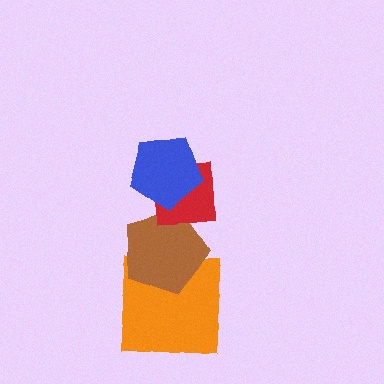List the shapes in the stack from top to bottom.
From top to bottom: the blue pentagon, the red square, the brown pentagon, the orange square.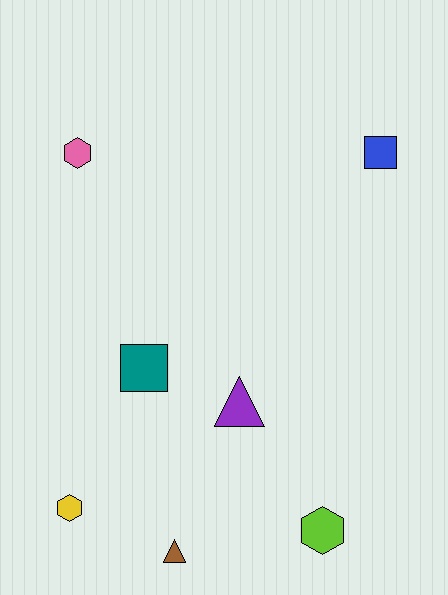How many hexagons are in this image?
There are 3 hexagons.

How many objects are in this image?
There are 7 objects.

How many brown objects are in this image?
There is 1 brown object.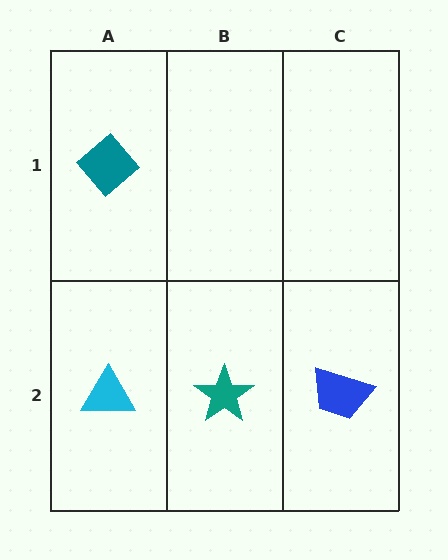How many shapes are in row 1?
1 shape.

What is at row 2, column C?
A blue trapezoid.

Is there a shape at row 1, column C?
No, that cell is empty.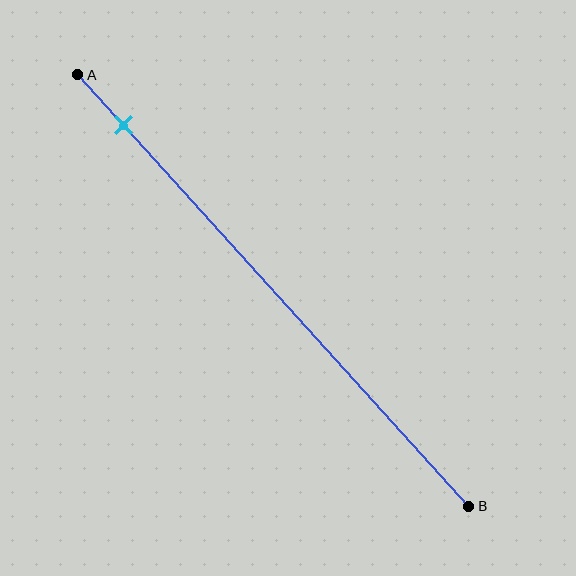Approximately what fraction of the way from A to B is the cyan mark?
The cyan mark is approximately 10% of the way from A to B.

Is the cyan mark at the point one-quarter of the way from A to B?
No, the mark is at about 10% from A, not at the 25% one-quarter point.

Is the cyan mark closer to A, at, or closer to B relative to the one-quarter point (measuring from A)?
The cyan mark is closer to point A than the one-quarter point of segment AB.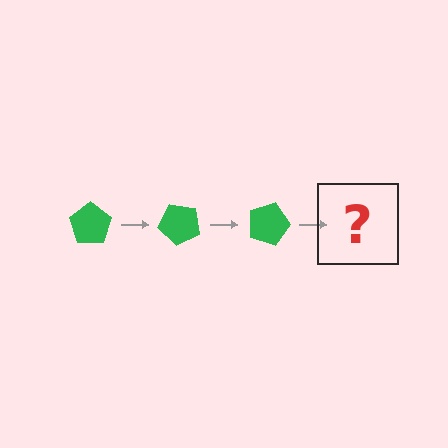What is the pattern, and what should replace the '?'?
The pattern is that the pentagon rotates 45 degrees each step. The '?' should be a green pentagon rotated 135 degrees.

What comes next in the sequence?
The next element should be a green pentagon rotated 135 degrees.